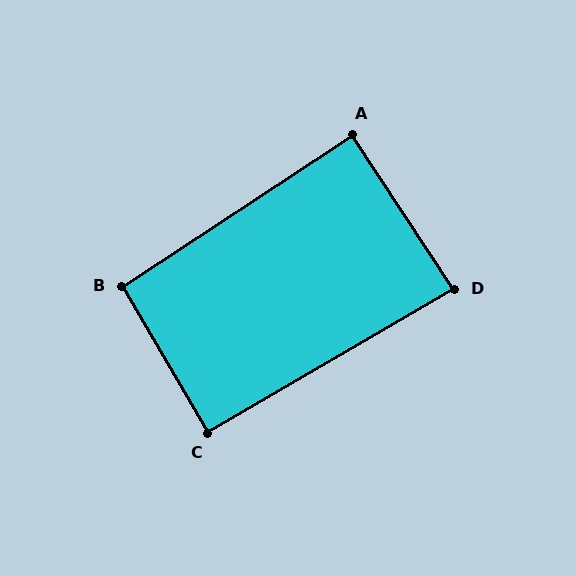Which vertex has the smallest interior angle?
D, at approximately 87 degrees.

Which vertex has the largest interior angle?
B, at approximately 93 degrees.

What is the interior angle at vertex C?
Approximately 90 degrees (approximately right).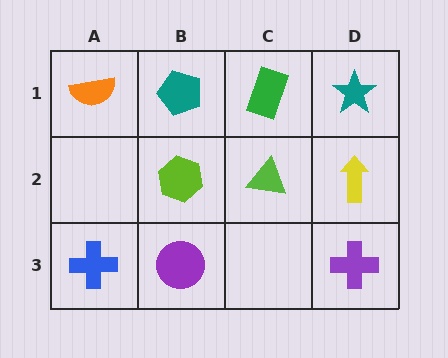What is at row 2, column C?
A lime triangle.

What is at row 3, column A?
A blue cross.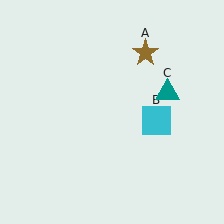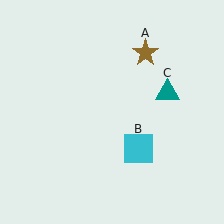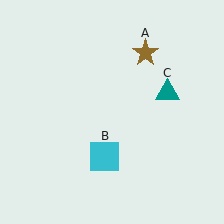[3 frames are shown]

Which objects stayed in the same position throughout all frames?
Brown star (object A) and teal triangle (object C) remained stationary.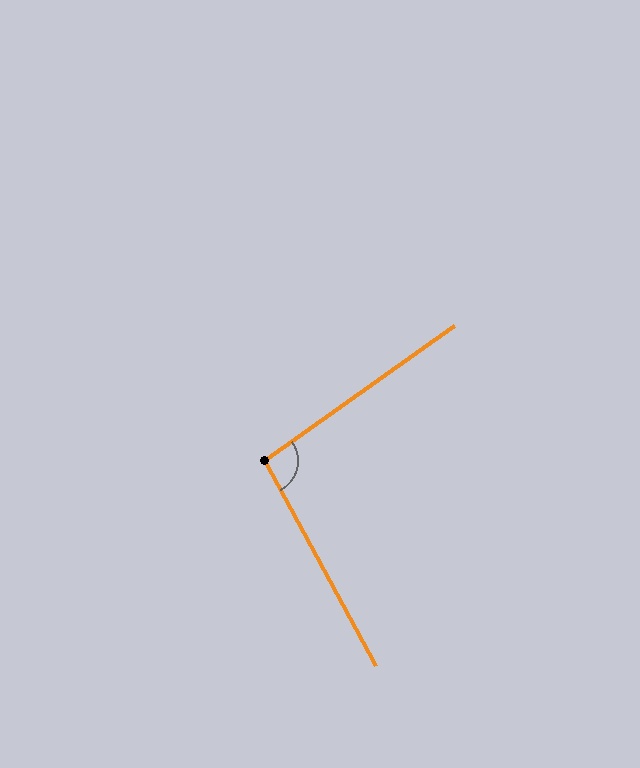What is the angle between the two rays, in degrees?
Approximately 97 degrees.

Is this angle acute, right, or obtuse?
It is obtuse.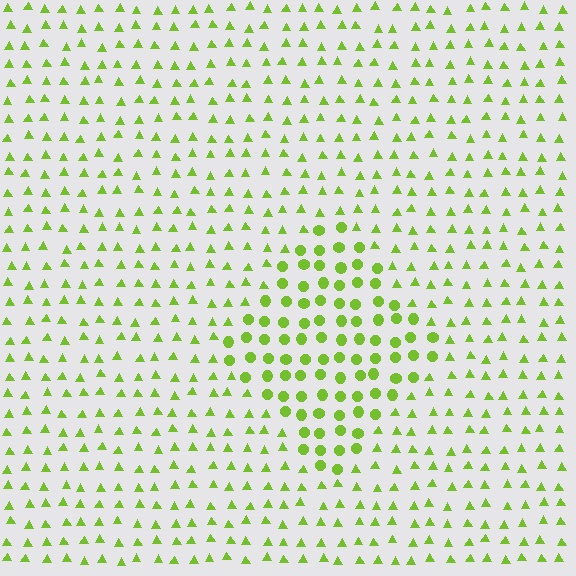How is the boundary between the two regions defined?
The boundary is defined by a change in element shape: circles inside vs. triangles outside. All elements share the same color and spacing.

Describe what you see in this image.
The image is filled with small lime elements arranged in a uniform grid. A diamond-shaped region contains circles, while the surrounding area contains triangles. The boundary is defined purely by the change in element shape.